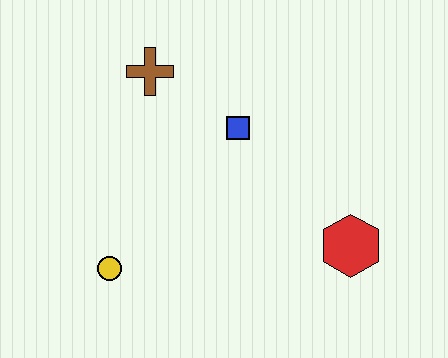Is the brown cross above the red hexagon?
Yes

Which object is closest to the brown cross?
The blue square is closest to the brown cross.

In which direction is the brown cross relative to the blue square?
The brown cross is to the left of the blue square.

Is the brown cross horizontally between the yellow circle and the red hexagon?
Yes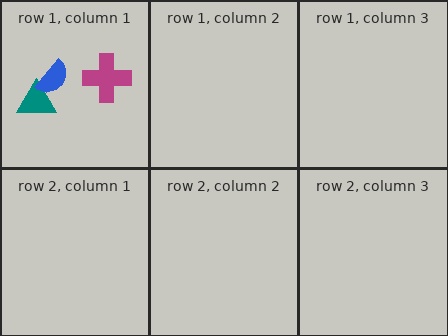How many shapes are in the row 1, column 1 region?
3.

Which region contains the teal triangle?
The row 1, column 1 region.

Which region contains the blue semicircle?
The row 1, column 1 region.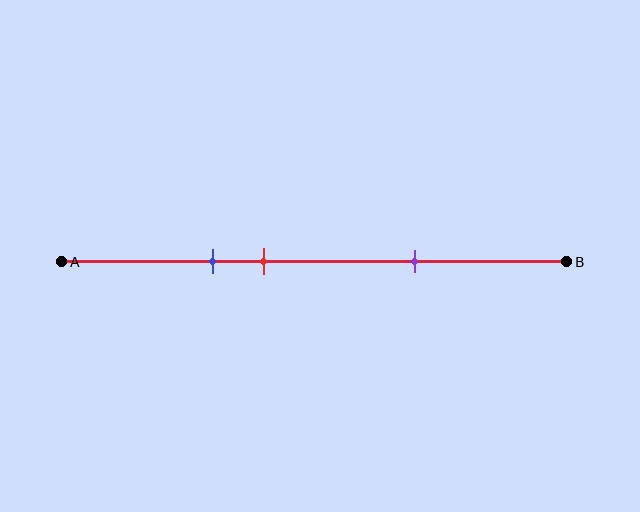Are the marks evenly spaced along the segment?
No, the marks are not evenly spaced.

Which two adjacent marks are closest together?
The blue and red marks are the closest adjacent pair.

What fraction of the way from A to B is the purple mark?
The purple mark is approximately 70% (0.7) of the way from A to B.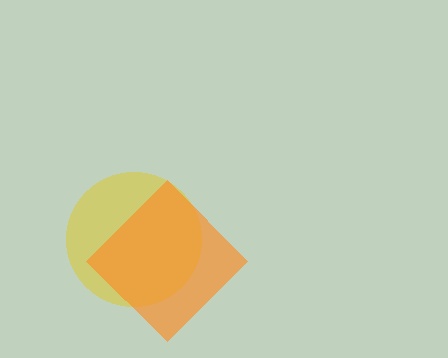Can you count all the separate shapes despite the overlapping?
Yes, there are 2 separate shapes.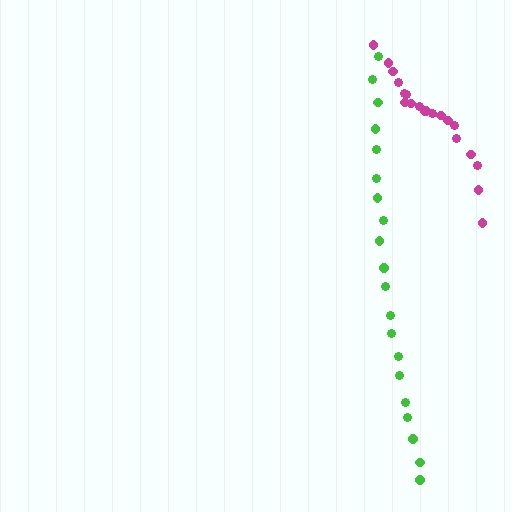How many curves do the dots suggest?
There are 2 distinct paths.